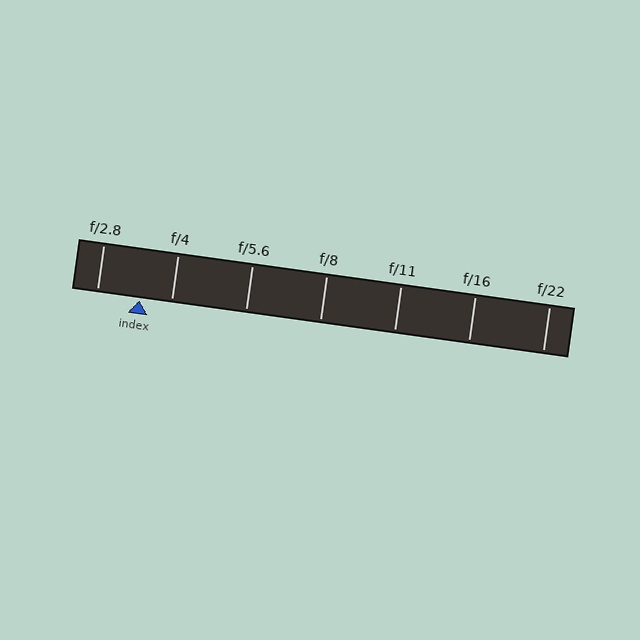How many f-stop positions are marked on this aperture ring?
There are 7 f-stop positions marked.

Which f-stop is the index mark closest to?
The index mark is closest to f/4.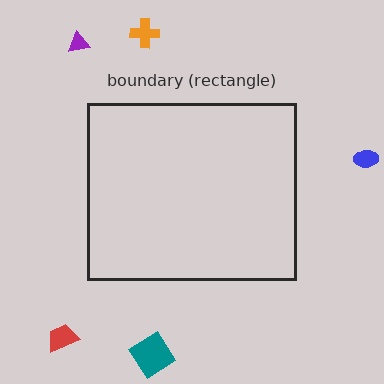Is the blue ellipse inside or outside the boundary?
Outside.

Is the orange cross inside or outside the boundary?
Outside.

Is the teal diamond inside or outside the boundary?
Outside.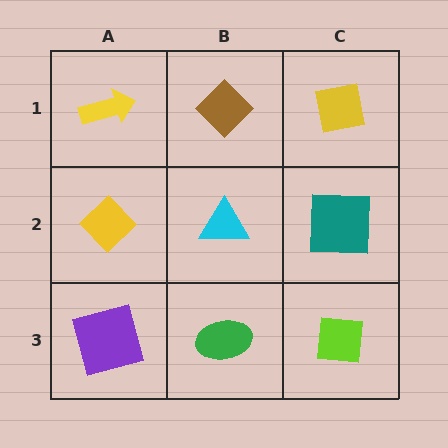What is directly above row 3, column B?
A cyan triangle.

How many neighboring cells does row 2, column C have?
3.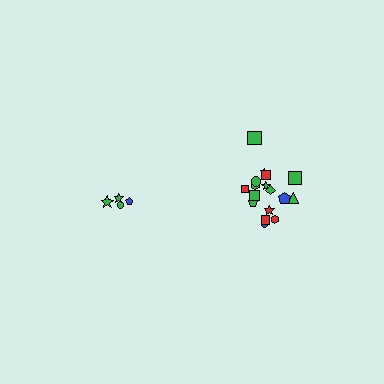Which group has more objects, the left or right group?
The right group.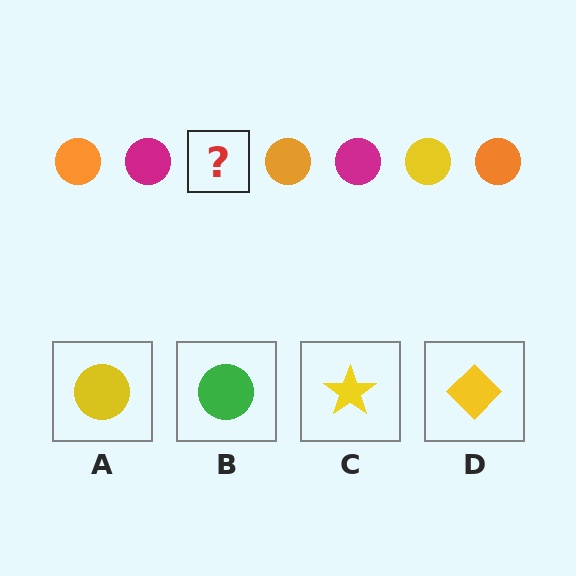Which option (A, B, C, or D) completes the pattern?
A.